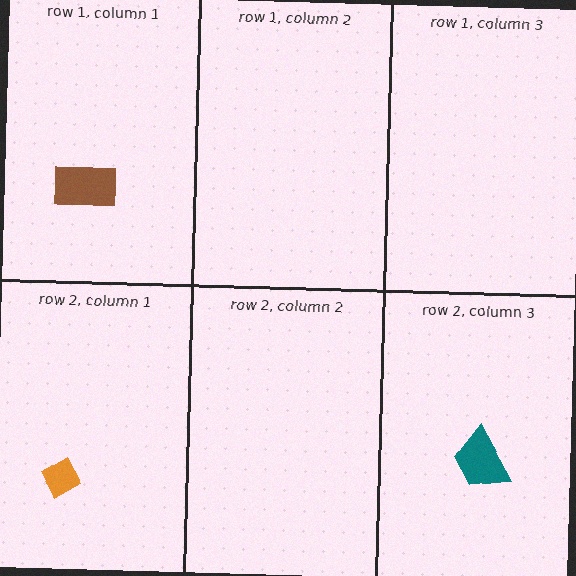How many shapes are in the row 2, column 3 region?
1.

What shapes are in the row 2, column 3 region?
The teal trapezoid.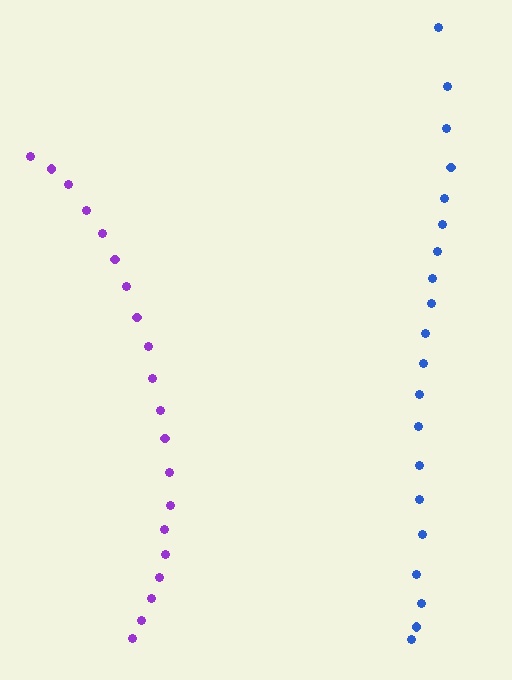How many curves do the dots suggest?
There are 2 distinct paths.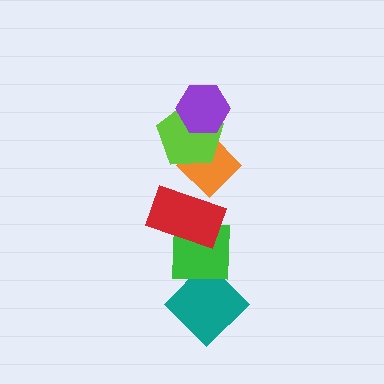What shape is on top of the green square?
The red rectangle is on top of the green square.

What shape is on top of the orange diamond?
The lime pentagon is on top of the orange diamond.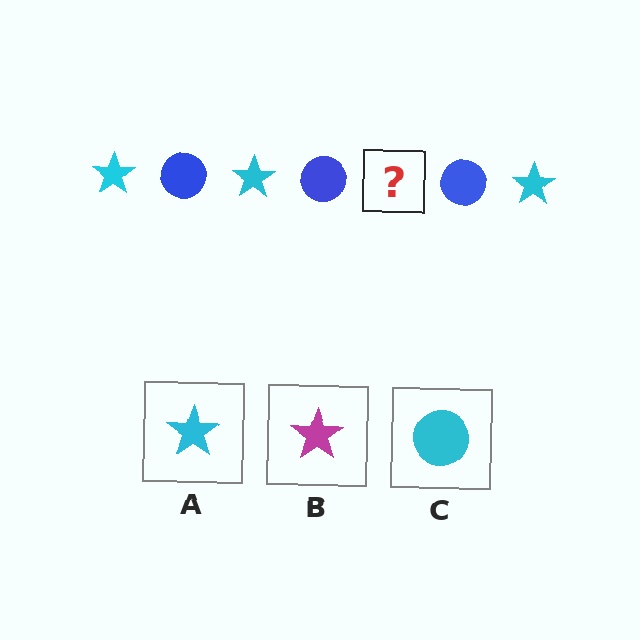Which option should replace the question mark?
Option A.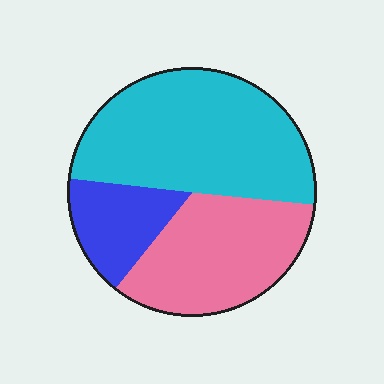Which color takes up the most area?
Cyan, at roughly 50%.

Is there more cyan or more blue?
Cyan.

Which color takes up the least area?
Blue, at roughly 15%.